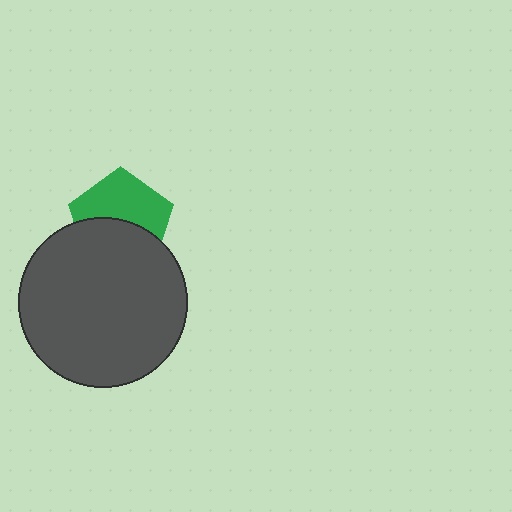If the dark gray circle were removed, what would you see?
You would see the complete green pentagon.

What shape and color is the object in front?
The object in front is a dark gray circle.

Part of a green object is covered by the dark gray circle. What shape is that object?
It is a pentagon.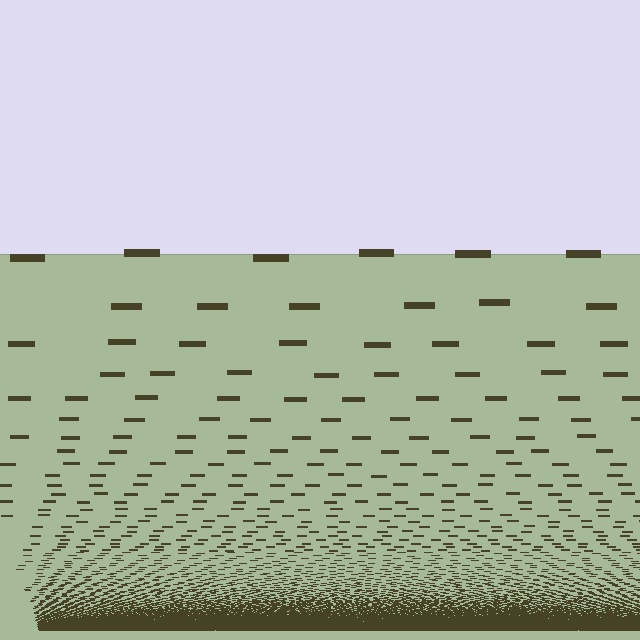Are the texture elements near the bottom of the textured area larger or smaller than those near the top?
Smaller. The gradient is inverted — elements near the bottom are smaller and denser.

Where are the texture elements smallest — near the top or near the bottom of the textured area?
Near the bottom.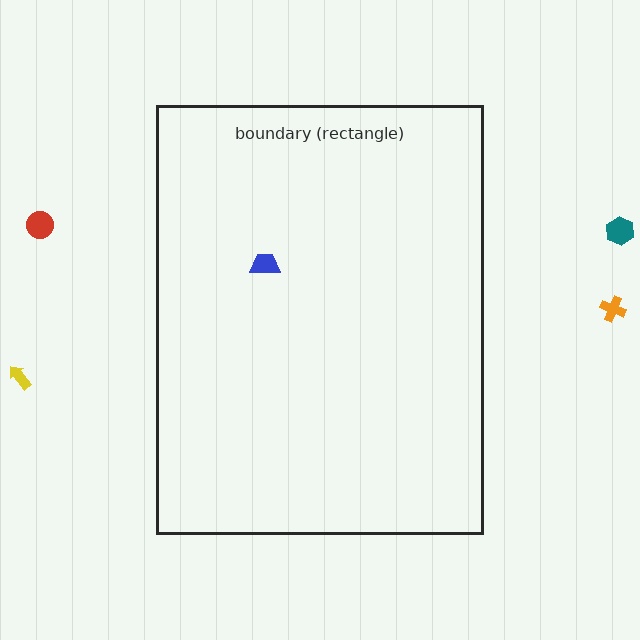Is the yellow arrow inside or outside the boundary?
Outside.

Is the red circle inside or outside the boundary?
Outside.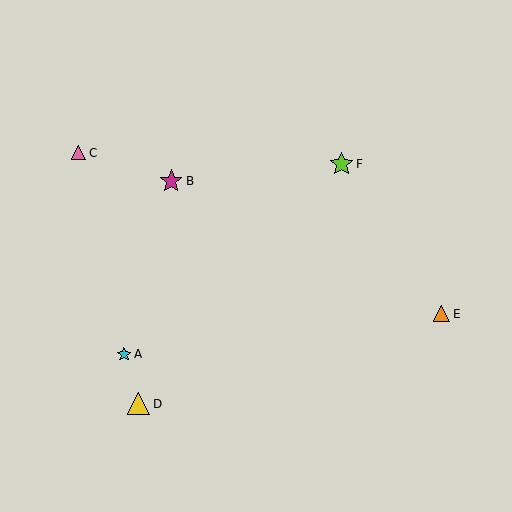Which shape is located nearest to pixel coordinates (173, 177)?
The magenta star (labeled B) at (171, 181) is nearest to that location.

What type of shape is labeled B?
Shape B is a magenta star.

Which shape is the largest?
The lime star (labeled F) is the largest.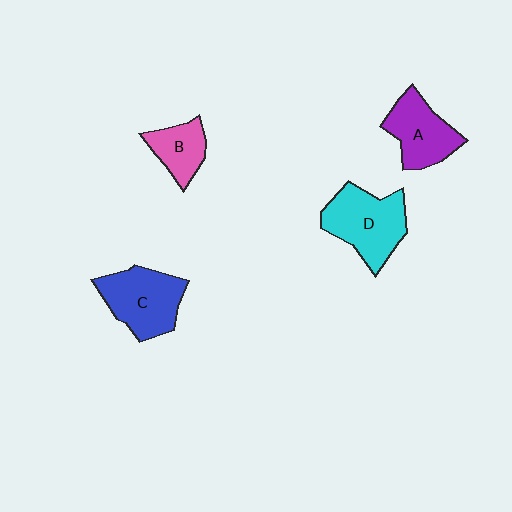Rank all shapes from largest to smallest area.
From largest to smallest: D (cyan), C (blue), A (purple), B (pink).